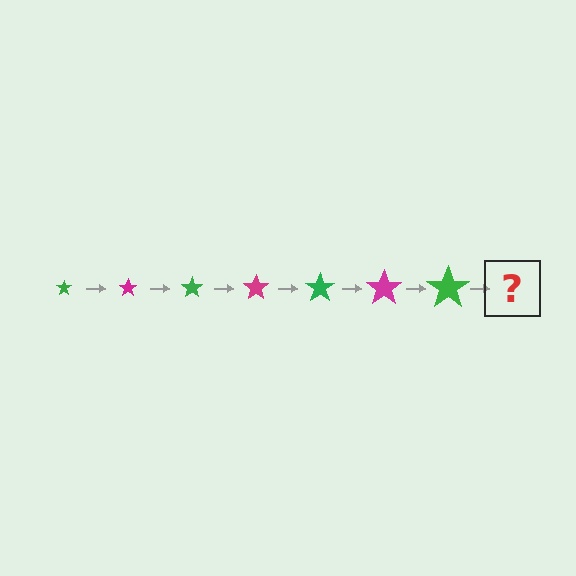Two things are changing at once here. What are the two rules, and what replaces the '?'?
The two rules are that the star grows larger each step and the color cycles through green and magenta. The '?' should be a magenta star, larger than the previous one.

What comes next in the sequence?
The next element should be a magenta star, larger than the previous one.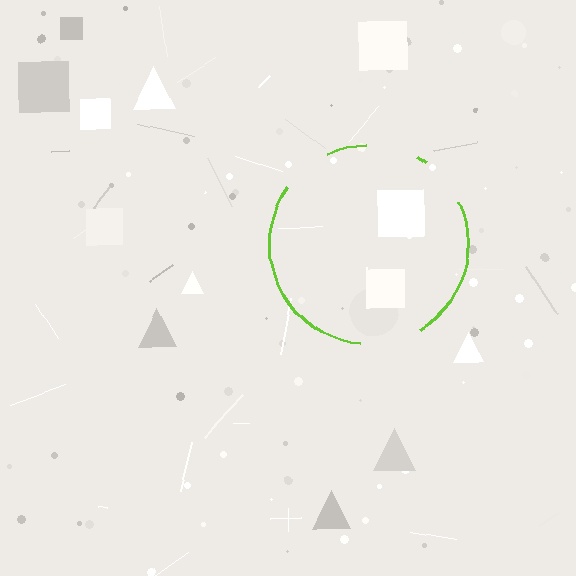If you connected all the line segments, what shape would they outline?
They would outline a circle.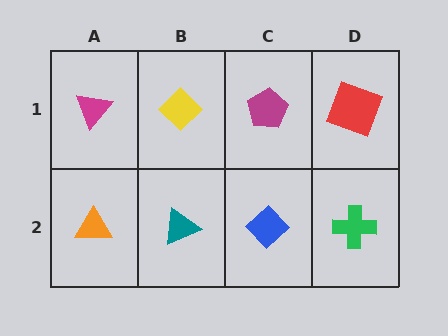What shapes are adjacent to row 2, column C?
A magenta pentagon (row 1, column C), a teal triangle (row 2, column B), a green cross (row 2, column D).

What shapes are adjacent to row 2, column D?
A red square (row 1, column D), a blue diamond (row 2, column C).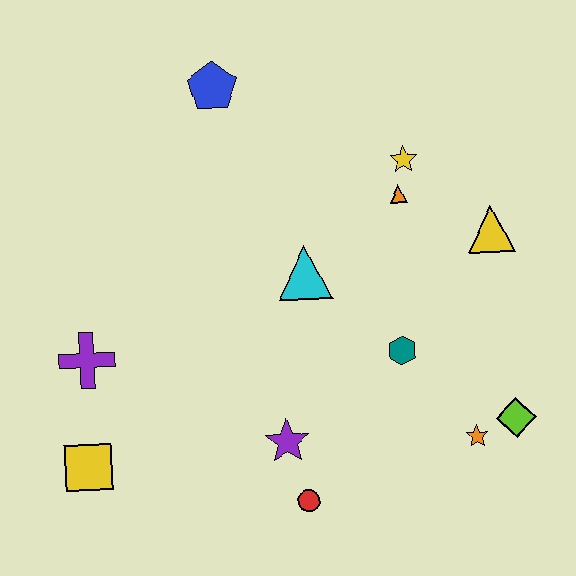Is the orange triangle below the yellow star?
Yes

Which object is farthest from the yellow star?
The yellow square is farthest from the yellow star.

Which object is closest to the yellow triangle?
The orange triangle is closest to the yellow triangle.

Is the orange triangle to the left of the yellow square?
No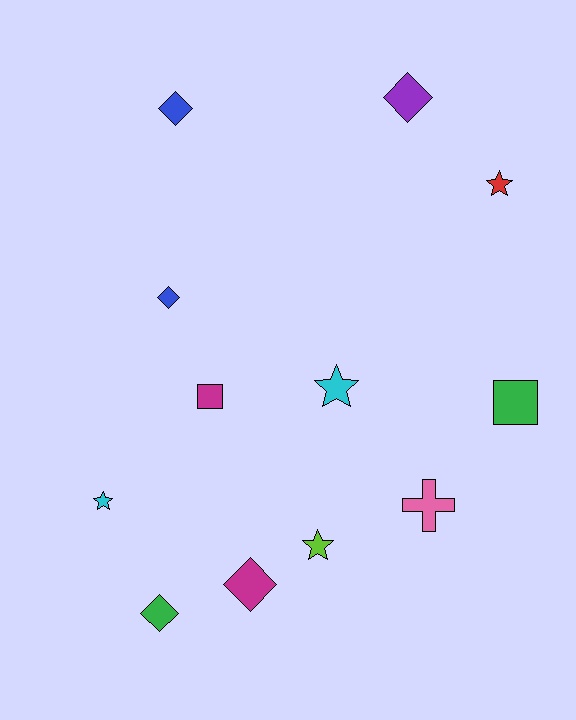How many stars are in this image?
There are 4 stars.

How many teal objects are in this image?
There are no teal objects.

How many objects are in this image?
There are 12 objects.